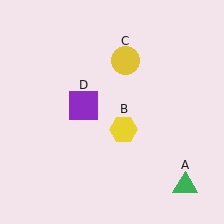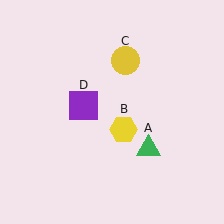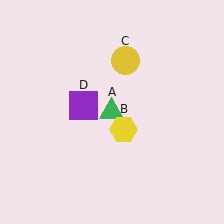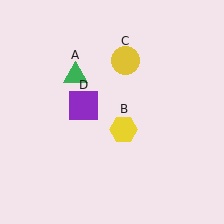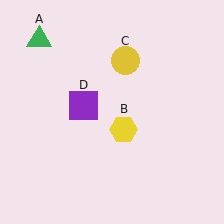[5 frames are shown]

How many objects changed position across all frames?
1 object changed position: green triangle (object A).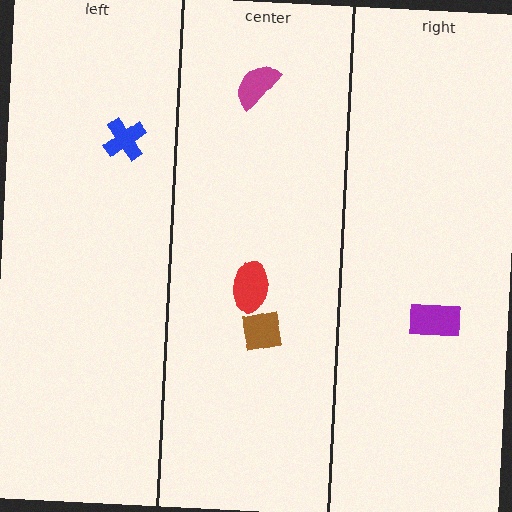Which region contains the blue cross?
The left region.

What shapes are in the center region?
The brown square, the red ellipse, the magenta semicircle.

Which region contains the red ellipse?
The center region.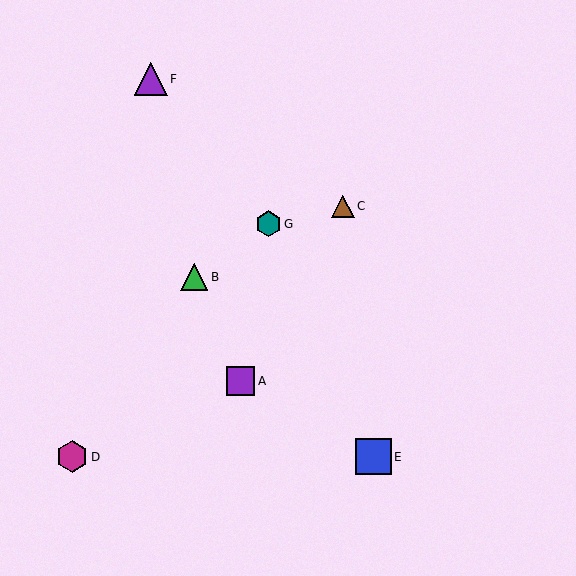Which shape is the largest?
The blue square (labeled E) is the largest.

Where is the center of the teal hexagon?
The center of the teal hexagon is at (268, 224).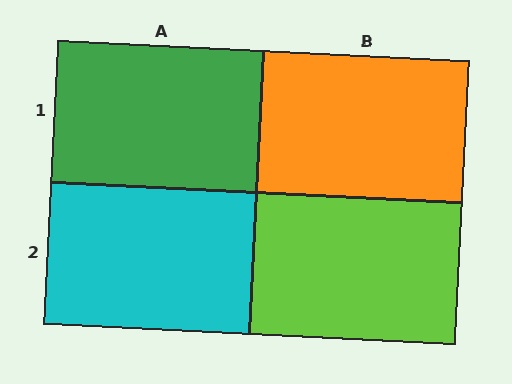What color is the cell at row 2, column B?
Lime.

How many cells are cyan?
1 cell is cyan.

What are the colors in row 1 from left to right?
Green, orange.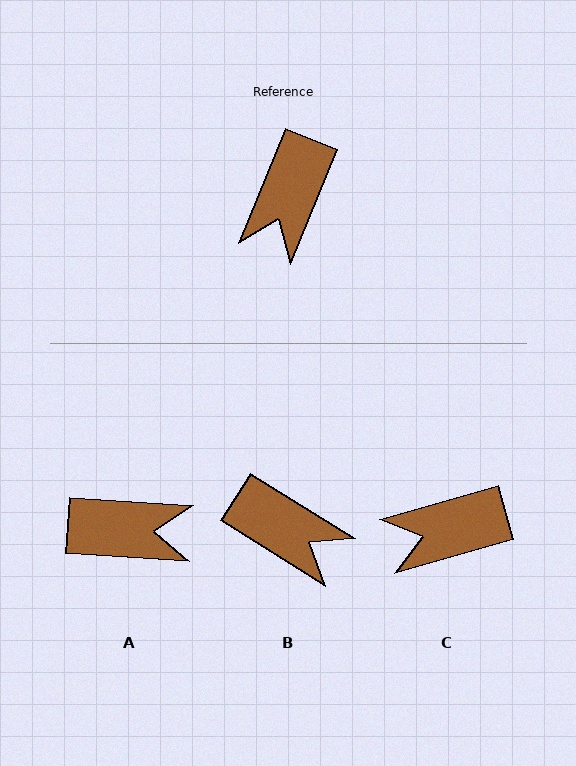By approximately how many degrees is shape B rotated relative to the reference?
Approximately 80 degrees counter-clockwise.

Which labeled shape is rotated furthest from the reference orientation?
A, about 108 degrees away.